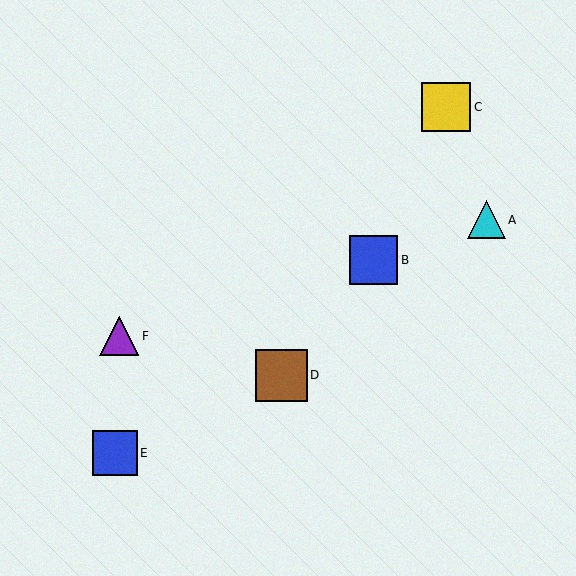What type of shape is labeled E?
Shape E is a blue square.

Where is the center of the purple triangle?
The center of the purple triangle is at (119, 336).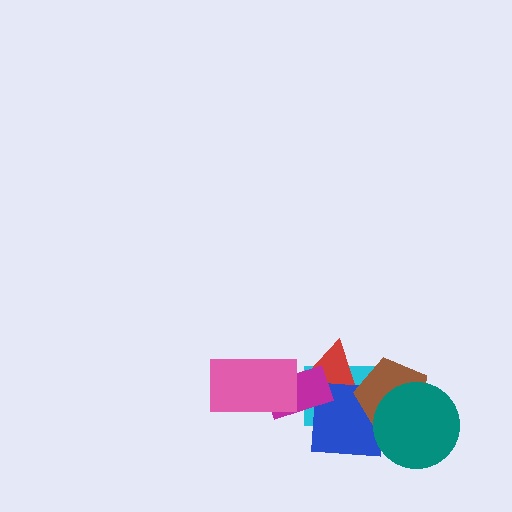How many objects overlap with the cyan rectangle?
5 objects overlap with the cyan rectangle.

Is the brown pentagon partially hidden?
Yes, it is partially covered by another shape.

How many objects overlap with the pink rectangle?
2 objects overlap with the pink rectangle.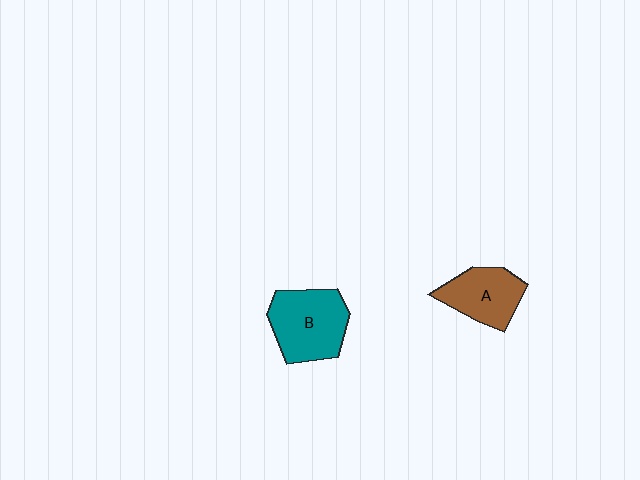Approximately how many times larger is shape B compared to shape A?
Approximately 1.3 times.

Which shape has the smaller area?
Shape A (brown).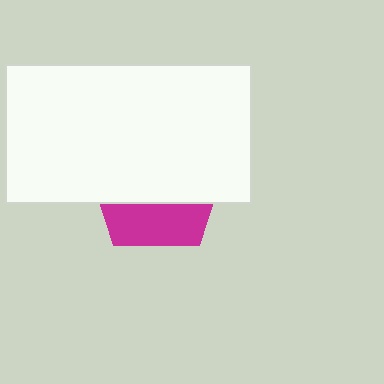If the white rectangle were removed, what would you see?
You would see the complete magenta pentagon.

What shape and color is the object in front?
The object in front is a white rectangle.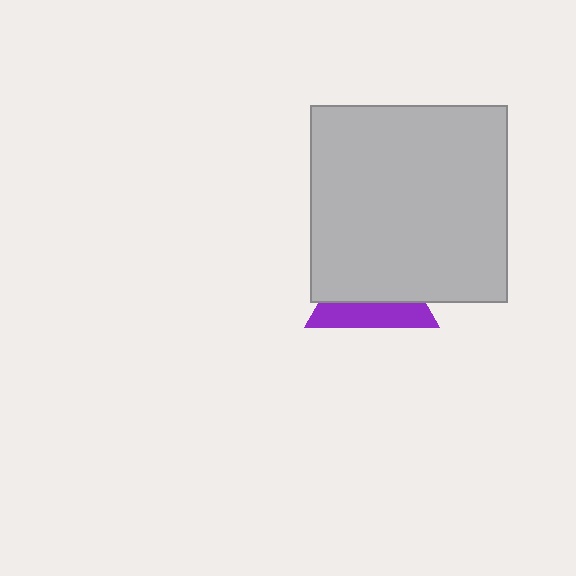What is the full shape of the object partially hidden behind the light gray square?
The partially hidden object is a purple triangle.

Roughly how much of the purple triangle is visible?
A small part of it is visible (roughly 37%).